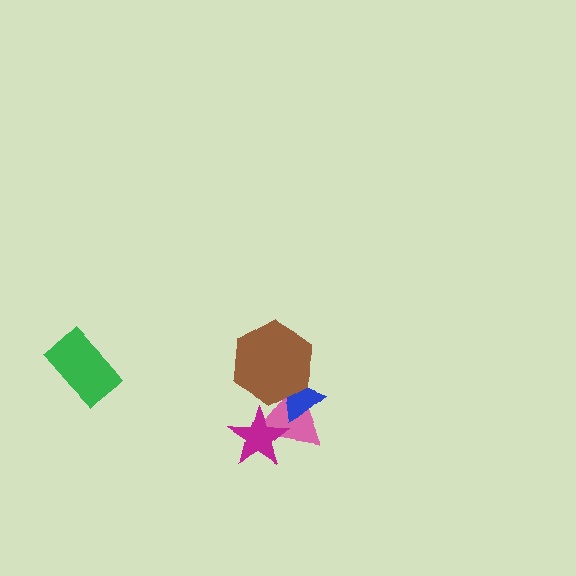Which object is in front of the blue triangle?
The brown hexagon is in front of the blue triangle.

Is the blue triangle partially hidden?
Yes, it is partially covered by another shape.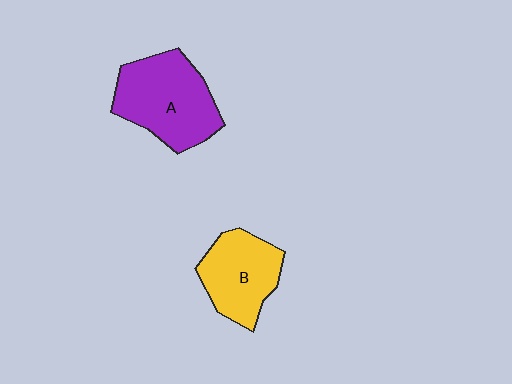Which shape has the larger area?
Shape A (purple).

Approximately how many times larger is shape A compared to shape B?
Approximately 1.3 times.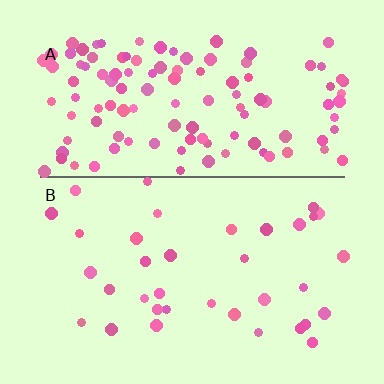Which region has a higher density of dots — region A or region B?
A (the top).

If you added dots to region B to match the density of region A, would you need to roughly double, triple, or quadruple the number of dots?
Approximately triple.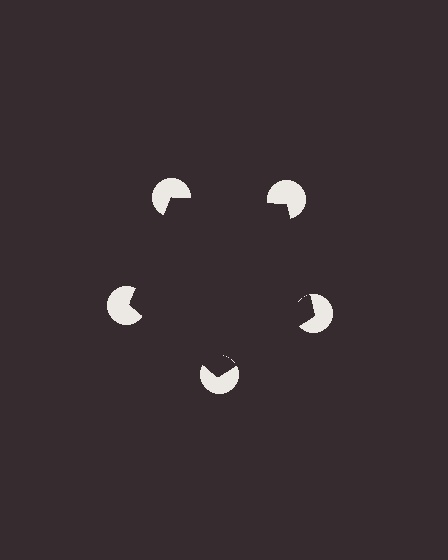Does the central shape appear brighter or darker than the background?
It typically appears slightly darker than the background, even though no actual brightness change is drawn.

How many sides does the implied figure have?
5 sides.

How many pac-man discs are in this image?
There are 5 — one at each vertex of the illusory pentagon.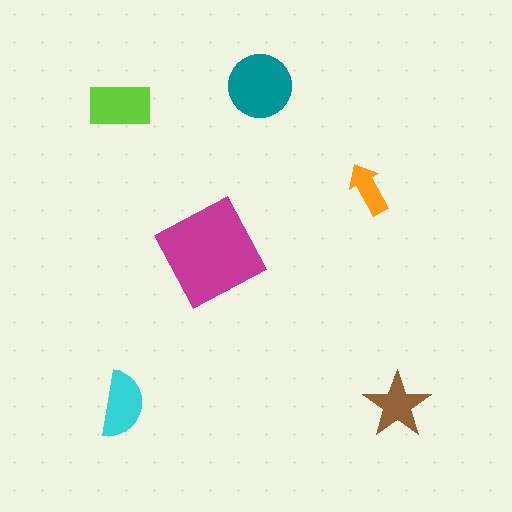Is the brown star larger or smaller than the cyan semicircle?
Smaller.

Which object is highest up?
The teal circle is topmost.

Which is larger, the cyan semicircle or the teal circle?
The teal circle.